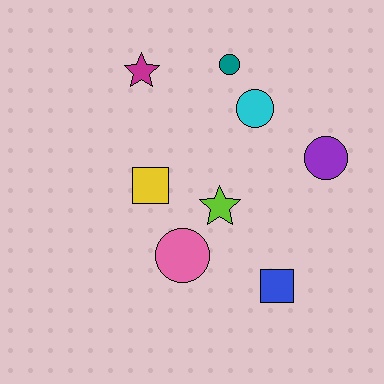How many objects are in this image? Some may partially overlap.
There are 8 objects.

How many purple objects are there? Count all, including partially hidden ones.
There is 1 purple object.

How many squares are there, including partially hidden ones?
There are 2 squares.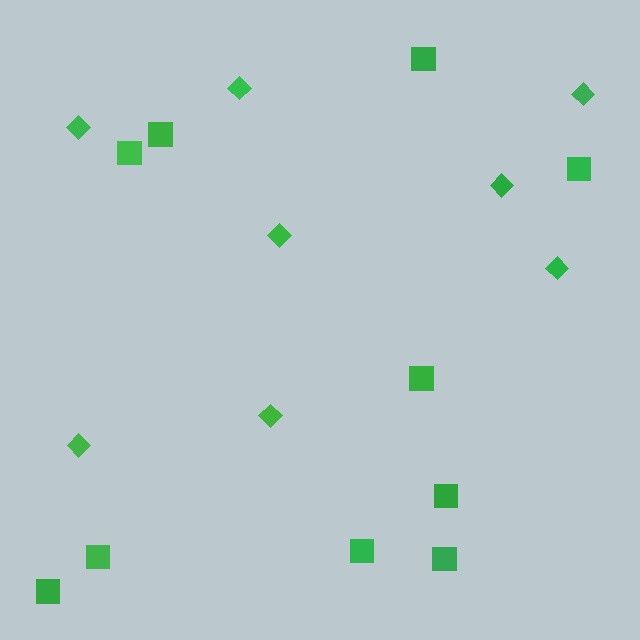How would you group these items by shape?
There are 2 groups: one group of diamonds (8) and one group of squares (10).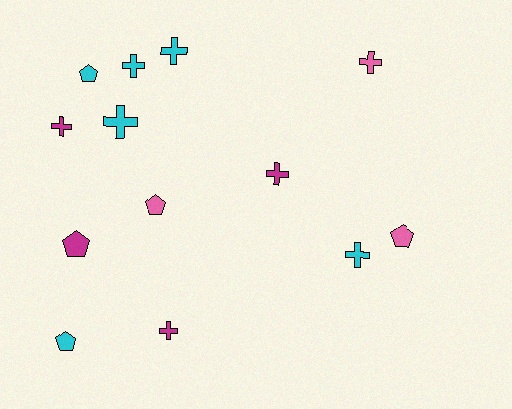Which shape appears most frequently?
Cross, with 8 objects.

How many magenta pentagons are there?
There is 1 magenta pentagon.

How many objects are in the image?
There are 13 objects.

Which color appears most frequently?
Cyan, with 6 objects.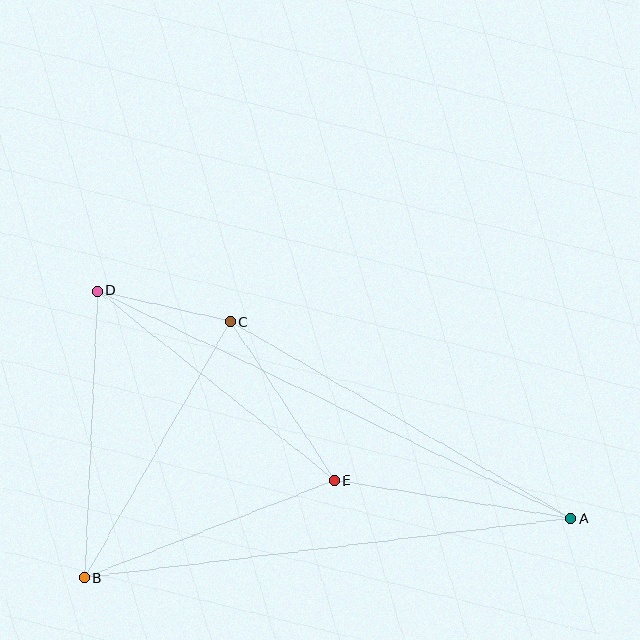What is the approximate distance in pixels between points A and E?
The distance between A and E is approximately 239 pixels.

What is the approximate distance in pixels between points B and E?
The distance between B and E is approximately 268 pixels.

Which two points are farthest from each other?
Points A and D are farthest from each other.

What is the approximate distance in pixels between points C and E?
The distance between C and E is approximately 190 pixels.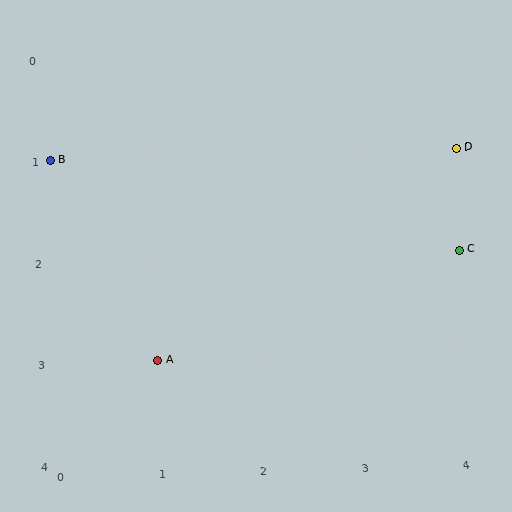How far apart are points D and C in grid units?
Points D and C are 1 row apart.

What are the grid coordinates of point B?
Point B is at grid coordinates (0, 1).